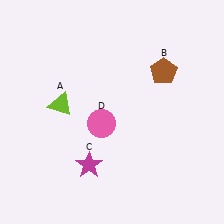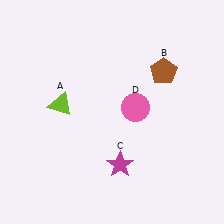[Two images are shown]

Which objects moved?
The objects that moved are: the magenta star (C), the pink circle (D).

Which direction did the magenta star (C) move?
The magenta star (C) moved right.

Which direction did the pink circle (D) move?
The pink circle (D) moved right.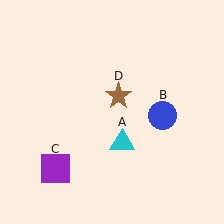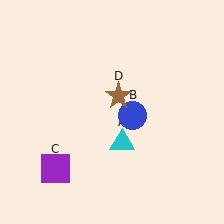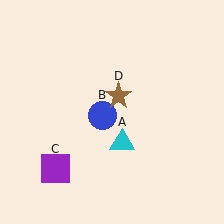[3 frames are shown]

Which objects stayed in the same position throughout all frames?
Cyan triangle (object A) and purple square (object C) and brown star (object D) remained stationary.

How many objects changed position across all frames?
1 object changed position: blue circle (object B).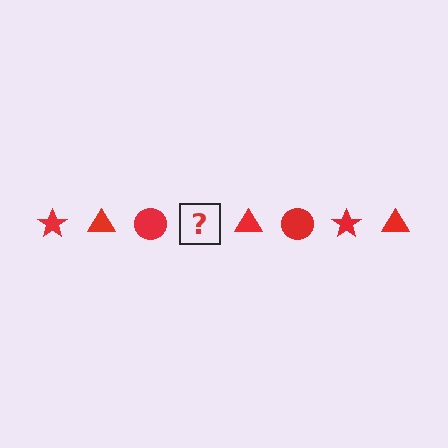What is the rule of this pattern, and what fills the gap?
The rule is that the pattern cycles through star, triangle, circle shapes in red. The gap should be filled with a red star.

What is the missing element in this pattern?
The missing element is a red star.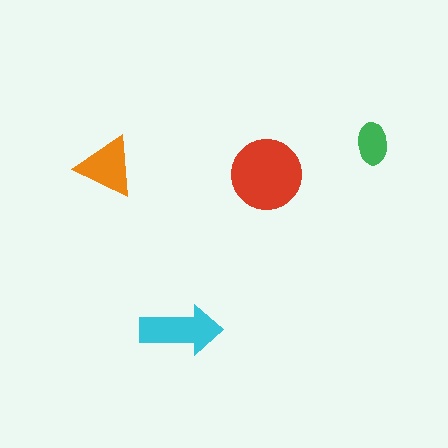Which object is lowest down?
The cyan arrow is bottommost.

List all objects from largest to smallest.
The red circle, the cyan arrow, the orange triangle, the green ellipse.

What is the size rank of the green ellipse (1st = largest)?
4th.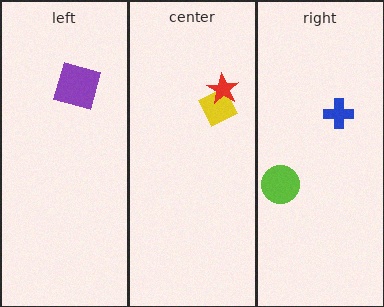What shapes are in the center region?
The yellow diamond, the red star.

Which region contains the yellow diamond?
The center region.